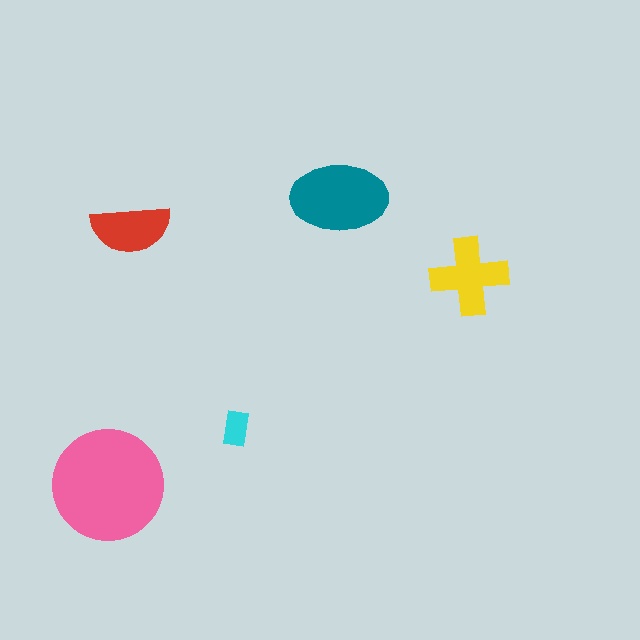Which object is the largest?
The pink circle.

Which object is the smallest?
The cyan rectangle.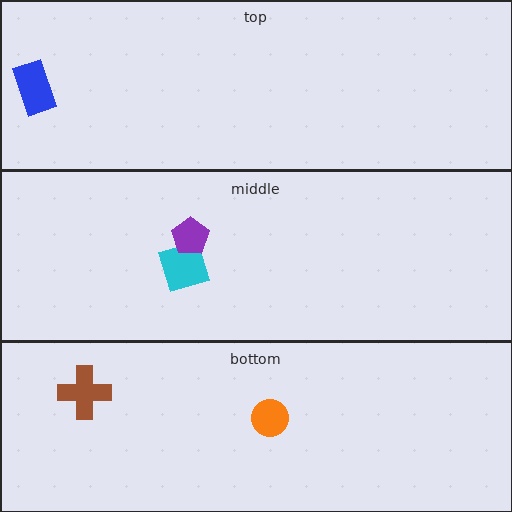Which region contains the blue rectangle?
The top region.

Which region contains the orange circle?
The bottom region.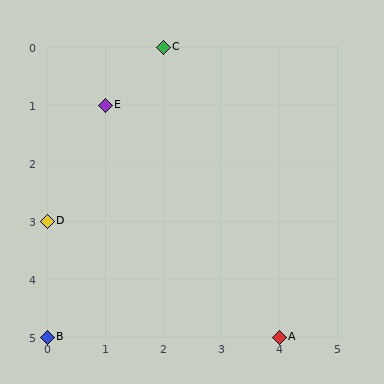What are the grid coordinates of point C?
Point C is at grid coordinates (2, 0).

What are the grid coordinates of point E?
Point E is at grid coordinates (1, 1).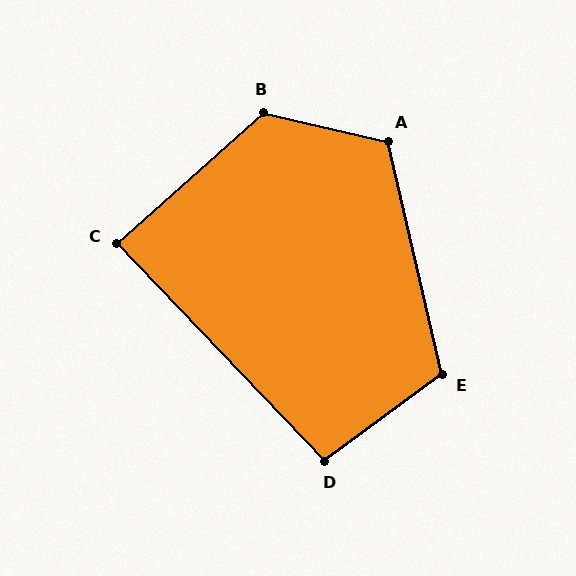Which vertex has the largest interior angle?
B, at approximately 125 degrees.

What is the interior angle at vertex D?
Approximately 97 degrees (obtuse).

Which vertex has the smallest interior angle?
C, at approximately 88 degrees.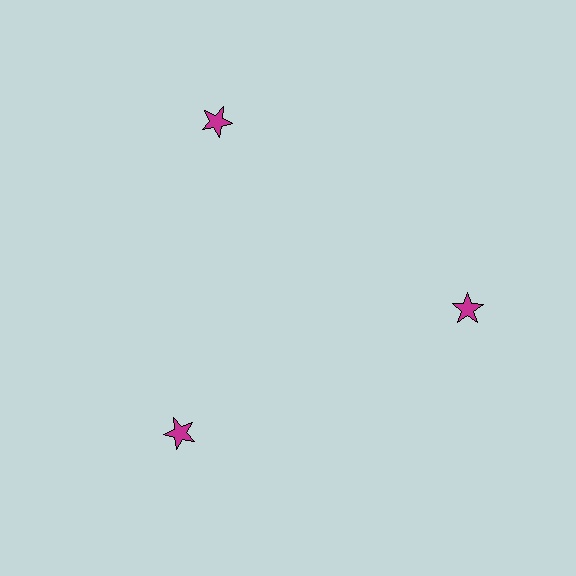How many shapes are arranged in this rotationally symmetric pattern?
There are 3 shapes, arranged in 3 groups of 1.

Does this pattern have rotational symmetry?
Yes, this pattern has 3-fold rotational symmetry. It looks the same after rotating 120 degrees around the center.